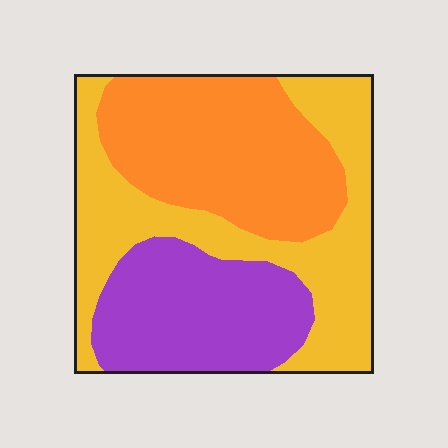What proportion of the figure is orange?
Orange takes up about one third (1/3) of the figure.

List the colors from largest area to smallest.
From largest to smallest: yellow, orange, purple.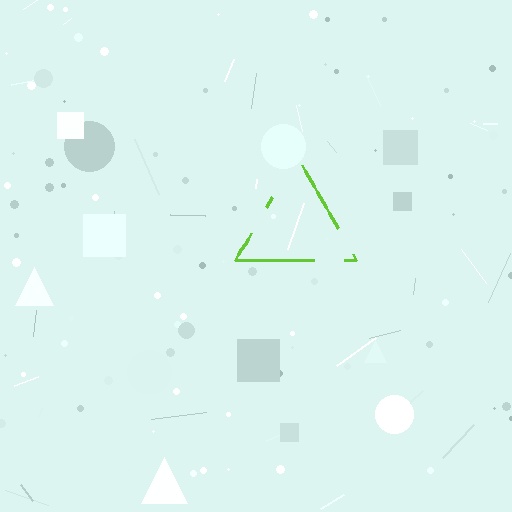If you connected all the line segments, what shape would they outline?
They would outline a triangle.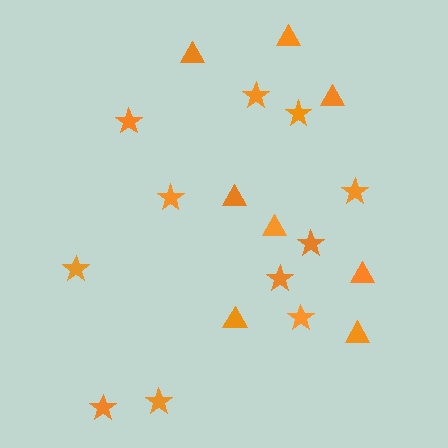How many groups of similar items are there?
There are 2 groups: one group of triangles (8) and one group of stars (11).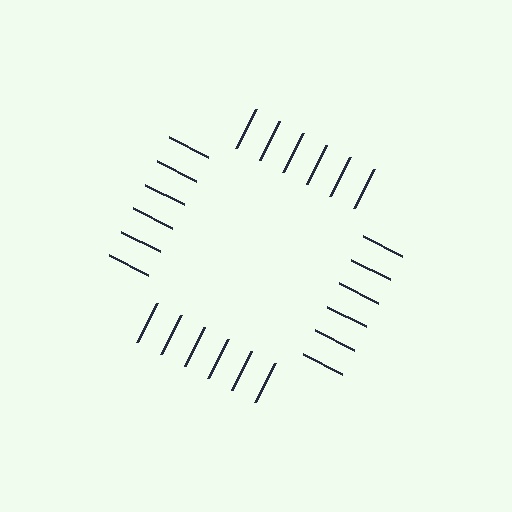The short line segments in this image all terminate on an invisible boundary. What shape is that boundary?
An illusory square — the line segments terminate on its edges but no continuous stroke is drawn.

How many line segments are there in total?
24 — 6 along each of the 4 edges.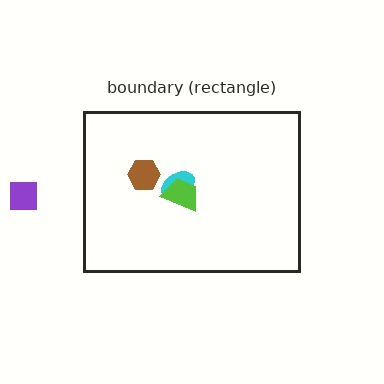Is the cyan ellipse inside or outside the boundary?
Inside.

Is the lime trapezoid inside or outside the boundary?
Inside.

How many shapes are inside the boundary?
3 inside, 1 outside.